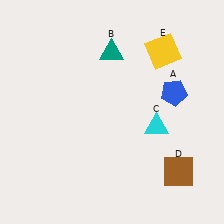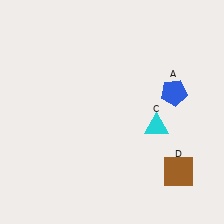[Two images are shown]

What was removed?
The yellow square (E), the teal triangle (B) were removed in Image 2.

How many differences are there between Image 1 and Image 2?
There are 2 differences between the two images.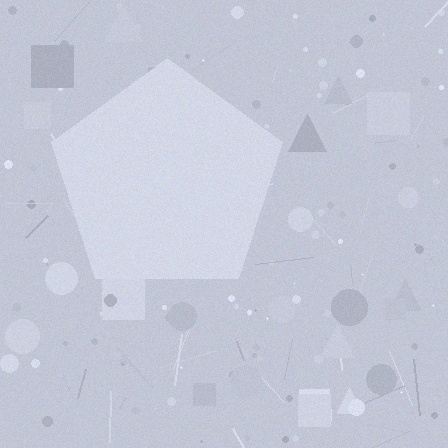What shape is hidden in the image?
A pentagon is hidden in the image.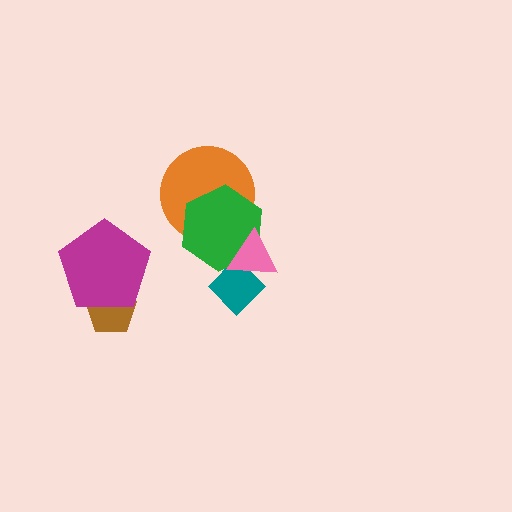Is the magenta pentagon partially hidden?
No, no other shape covers it.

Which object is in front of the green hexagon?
The pink triangle is in front of the green hexagon.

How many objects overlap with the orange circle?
1 object overlaps with the orange circle.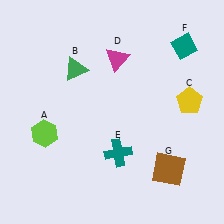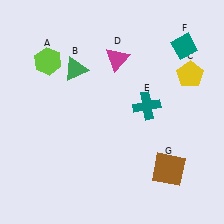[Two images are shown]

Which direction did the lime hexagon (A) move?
The lime hexagon (A) moved up.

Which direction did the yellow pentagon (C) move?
The yellow pentagon (C) moved up.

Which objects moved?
The objects that moved are: the lime hexagon (A), the yellow pentagon (C), the teal cross (E).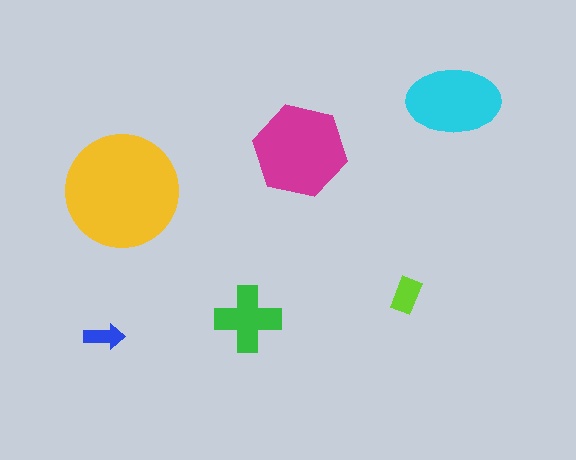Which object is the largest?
The yellow circle.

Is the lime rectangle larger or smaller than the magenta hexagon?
Smaller.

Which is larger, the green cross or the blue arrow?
The green cross.